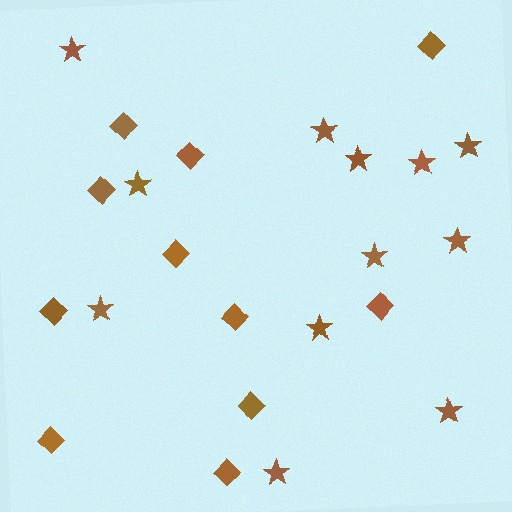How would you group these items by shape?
There are 2 groups: one group of diamonds (11) and one group of stars (12).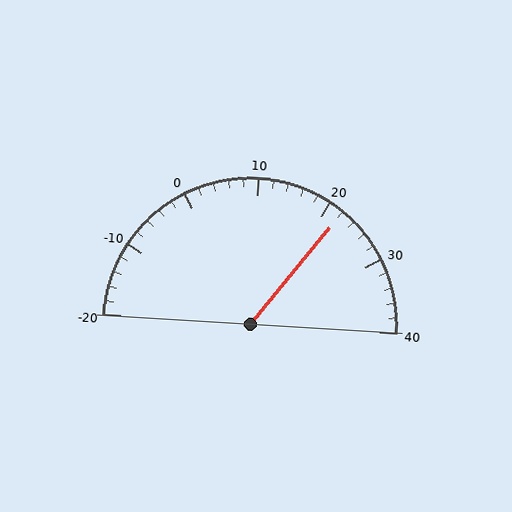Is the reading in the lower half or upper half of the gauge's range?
The reading is in the upper half of the range (-20 to 40).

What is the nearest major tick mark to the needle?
The nearest major tick mark is 20.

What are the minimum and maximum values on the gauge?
The gauge ranges from -20 to 40.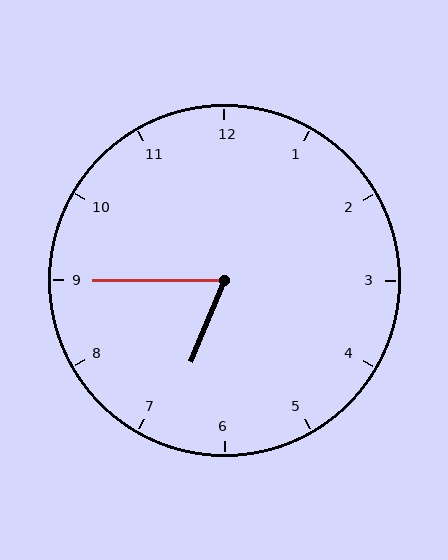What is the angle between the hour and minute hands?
Approximately 68 degrees.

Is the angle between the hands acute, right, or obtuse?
It is acute.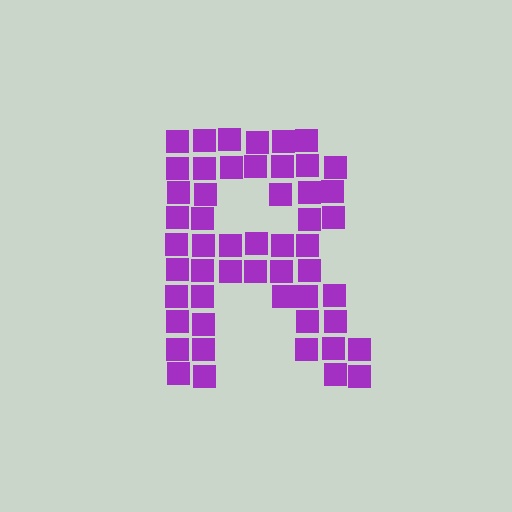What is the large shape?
The large shape is the letter R.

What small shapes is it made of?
It is made of small squares.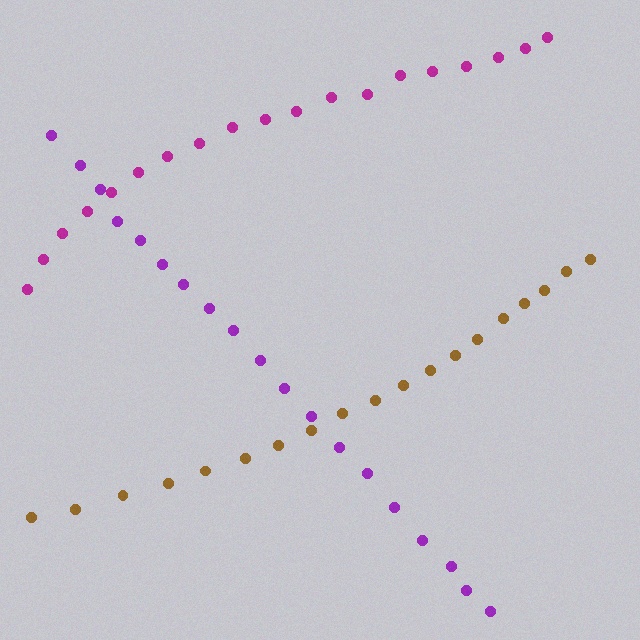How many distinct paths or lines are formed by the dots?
There are 3 distinct paths.